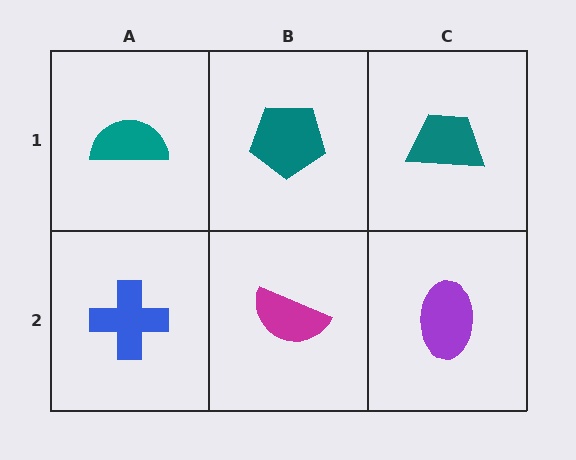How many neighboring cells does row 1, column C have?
2.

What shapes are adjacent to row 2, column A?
A teal semicircle (row 1, column A), a magenta semicircle (row 2, column B).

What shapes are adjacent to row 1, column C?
A purple ellipse (row 2, column C), a teal pentagon (row 1, column B).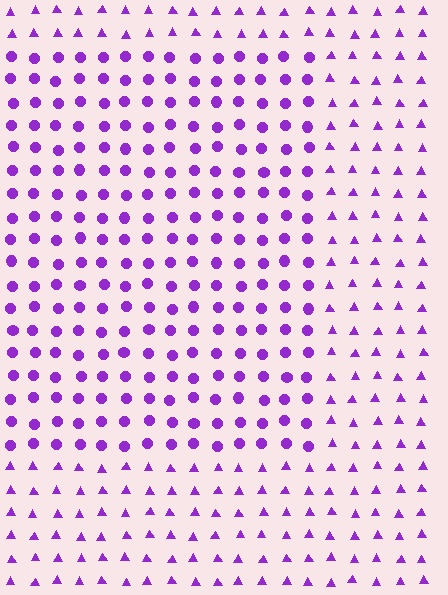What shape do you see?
I see a rectangle.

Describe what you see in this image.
The image is filled with small purple elements arranged in a uniform grid. A rectangle-shaped region contains circles, while the surrounding area contains triangles. The boundary is defined purely by the change in element shape.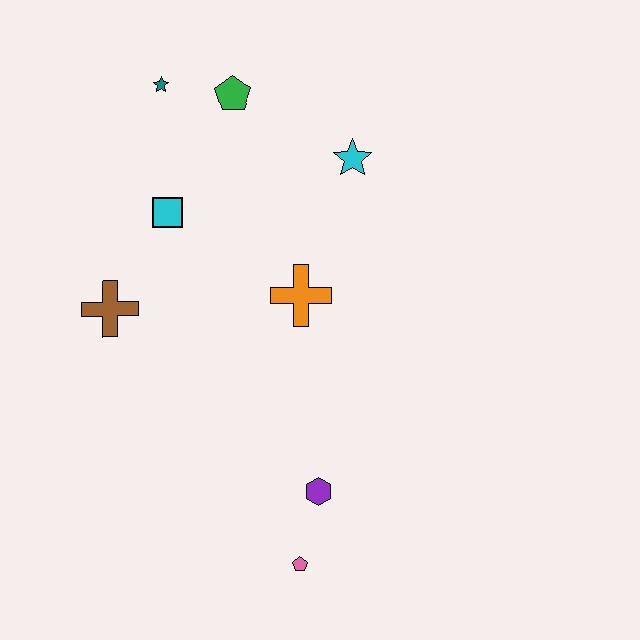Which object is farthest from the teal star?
The pink pentagon is farthest from the teal star.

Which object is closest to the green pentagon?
The teal star is closest to the green pentagon.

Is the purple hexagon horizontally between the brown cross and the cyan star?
Yes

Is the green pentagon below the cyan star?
No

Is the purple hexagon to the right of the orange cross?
Yes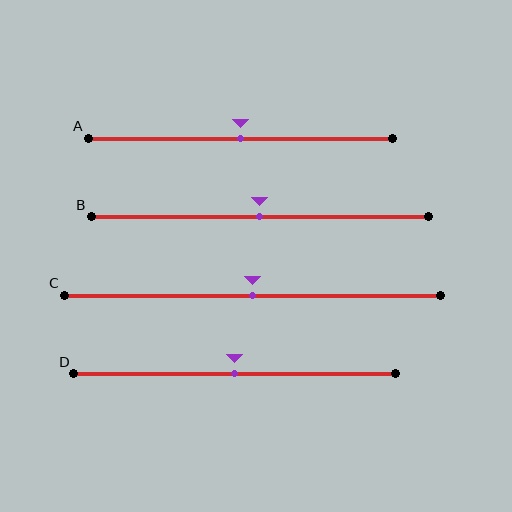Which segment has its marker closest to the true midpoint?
Segment A has its marker closest to the true midpoint.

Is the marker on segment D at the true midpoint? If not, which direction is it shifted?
Yes, the marker on segment D is at the true midpoint.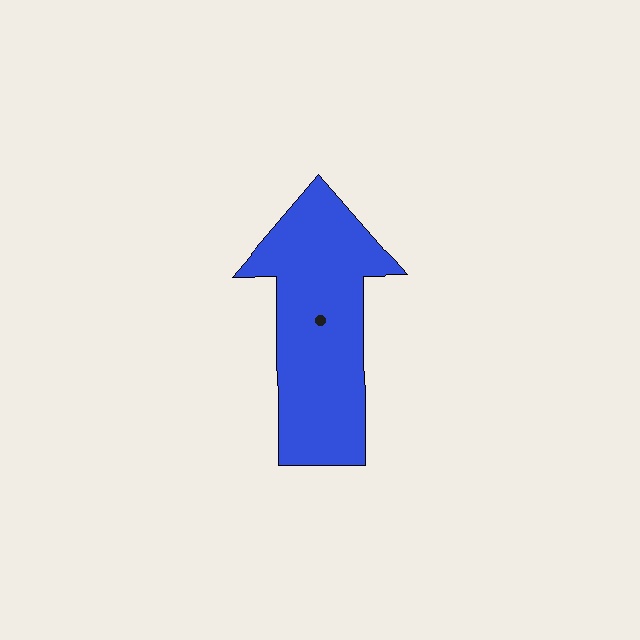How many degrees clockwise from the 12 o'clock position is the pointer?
Approximately 360 degrees.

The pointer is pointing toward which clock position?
Roughly 12 o'clock.